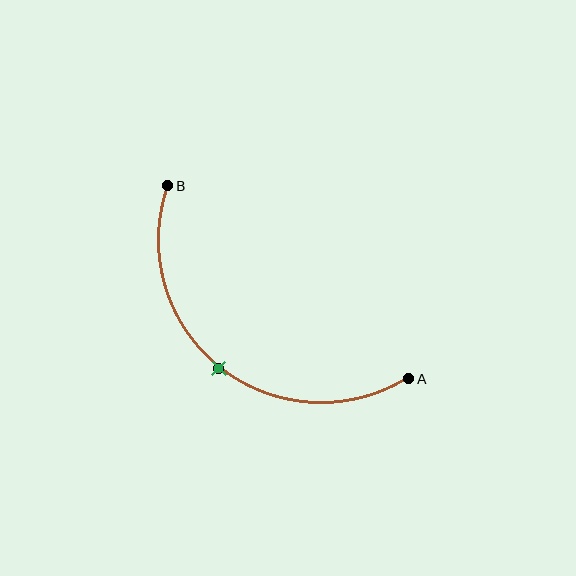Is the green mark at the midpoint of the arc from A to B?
Yes. The green mark lies on the arc at equal arc-length from both A and B — it is the arc midpoint.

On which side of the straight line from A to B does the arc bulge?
The arc bulges below and to the left of the straight line connecting A and B.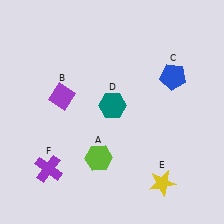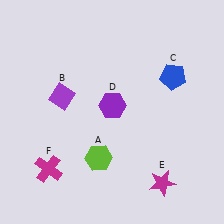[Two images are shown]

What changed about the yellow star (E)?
In Image 1, E is yellow. In Image 2, it changed to magenta.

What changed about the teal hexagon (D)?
In Image 1, D is teal. In Image 2, it changed to purple.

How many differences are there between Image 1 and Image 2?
There are 3 differences between the two images.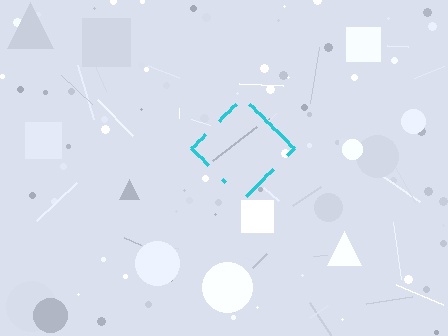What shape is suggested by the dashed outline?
The dashed outline suggests a diamond.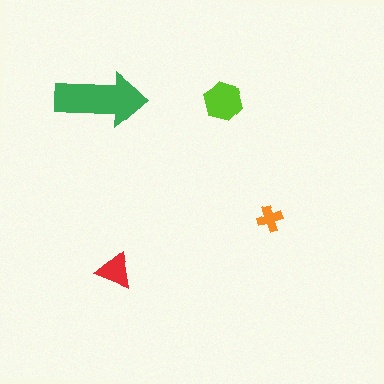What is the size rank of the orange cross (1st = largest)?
4th.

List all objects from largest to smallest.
The green arrow, the lime hexagon, the red triangle, the orange cross.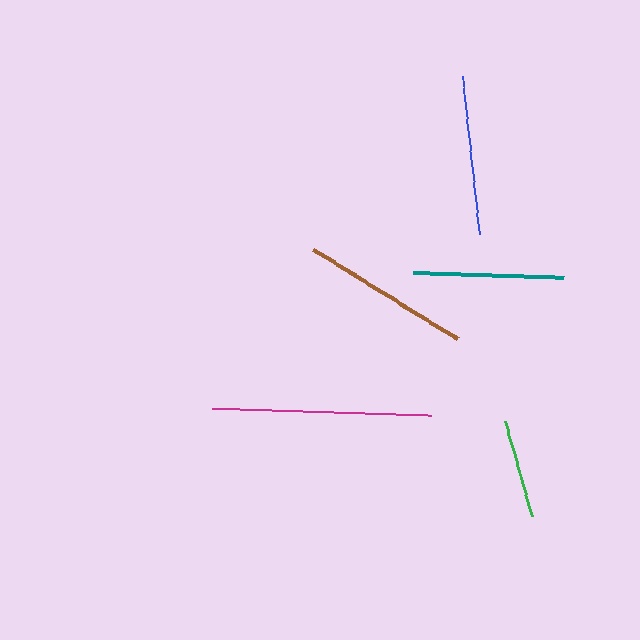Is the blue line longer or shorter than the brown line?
The brown line is longer than the blue line.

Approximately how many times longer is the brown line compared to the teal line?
The brown line is approximately 1.1 times the length of the teal line.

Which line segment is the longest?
The magenta line is the longest at approximately 219 pixels.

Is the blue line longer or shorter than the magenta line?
The magenta line is longer than the blue line.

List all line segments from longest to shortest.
From longest to shortest: magenta, brown, blue, teal, green.